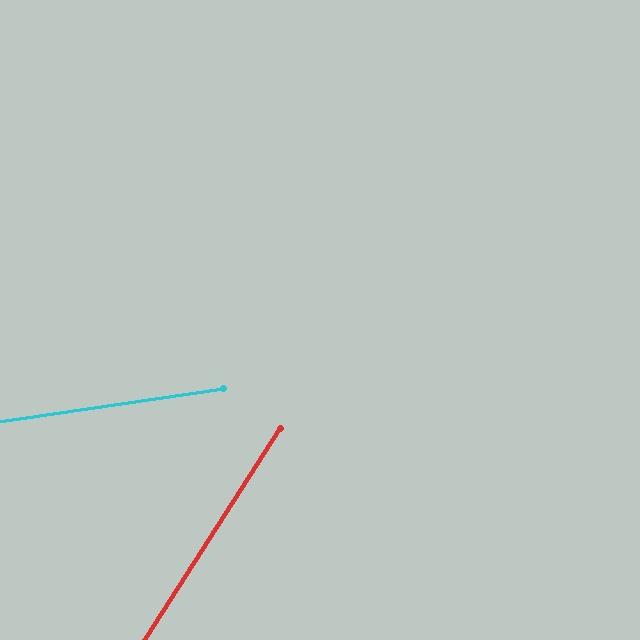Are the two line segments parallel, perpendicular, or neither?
Neither parallel nor perpendicular — they differ by about 49°.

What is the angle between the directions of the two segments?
Approximately 49 degrees.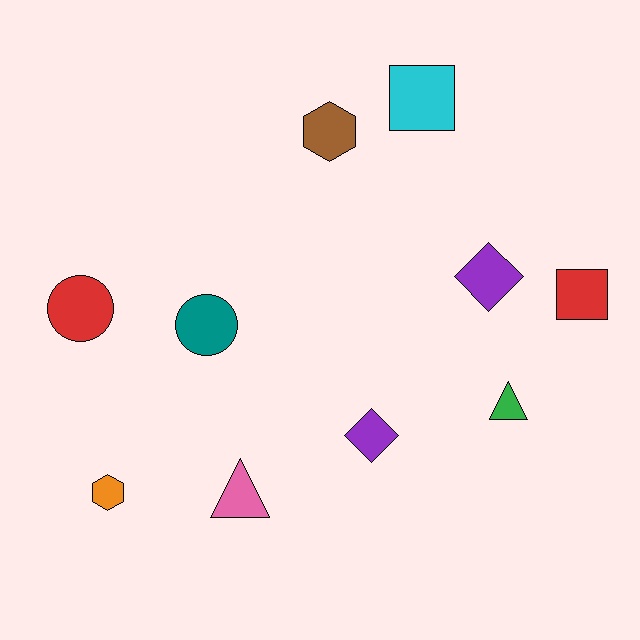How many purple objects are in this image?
There are 2 purple objects.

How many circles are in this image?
There are 2 circles.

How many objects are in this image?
There are 10 objects.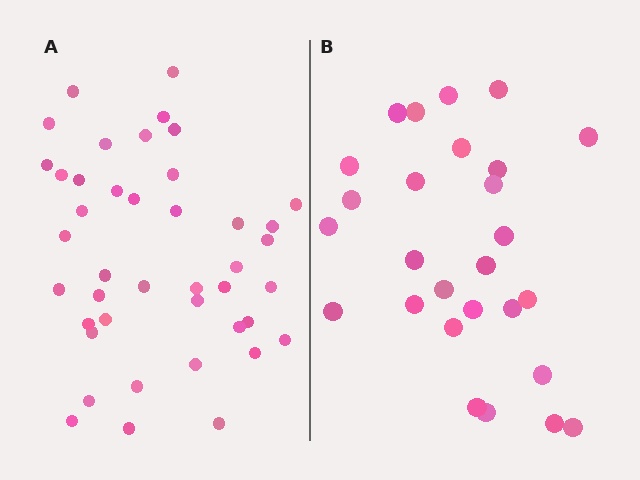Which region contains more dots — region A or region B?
Region A (the left region) has more dots.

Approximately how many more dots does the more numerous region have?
Region A has approximately 15 more dots than region B.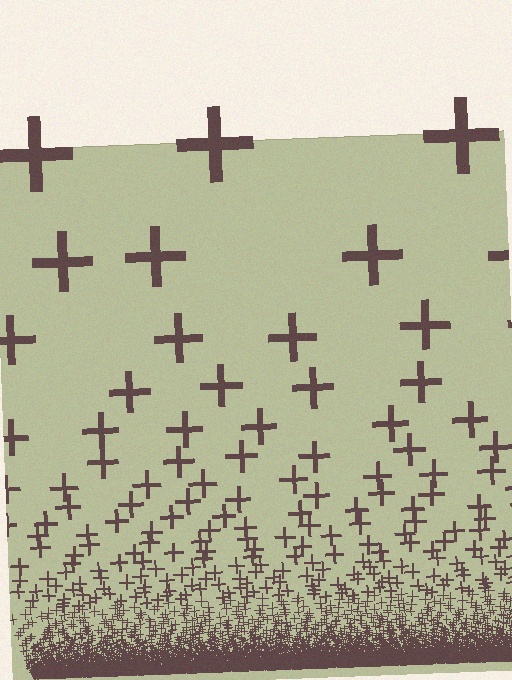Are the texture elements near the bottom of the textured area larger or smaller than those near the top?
Smaller. The gradient is inverted — elements near the bottom are smaller and denser.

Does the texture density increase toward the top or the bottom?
Density increases toward the bottom.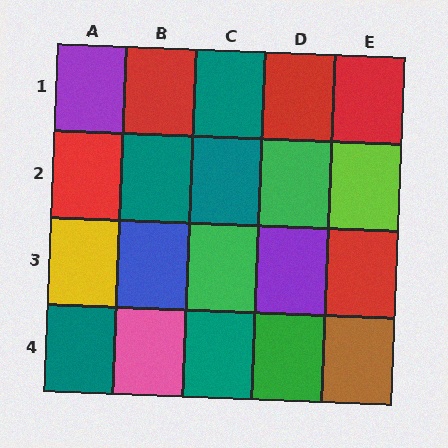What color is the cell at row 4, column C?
Teal.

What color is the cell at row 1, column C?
Teal.